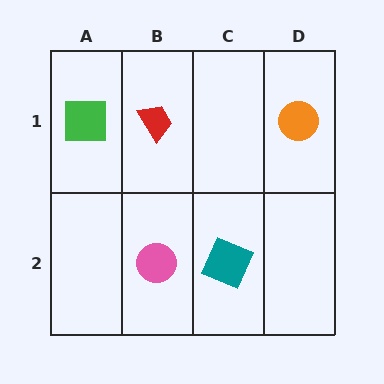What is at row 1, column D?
An orange circle.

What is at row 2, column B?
A pink circle.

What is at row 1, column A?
A green square.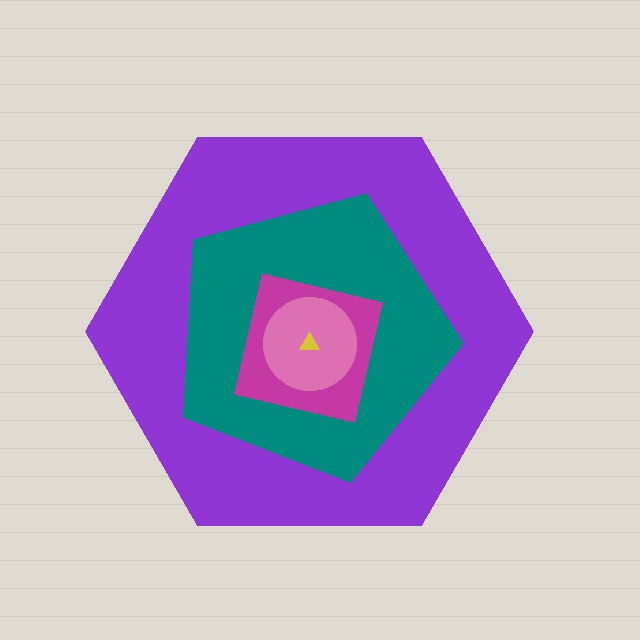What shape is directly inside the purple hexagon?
The teal pentagon.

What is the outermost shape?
The purple hexagon.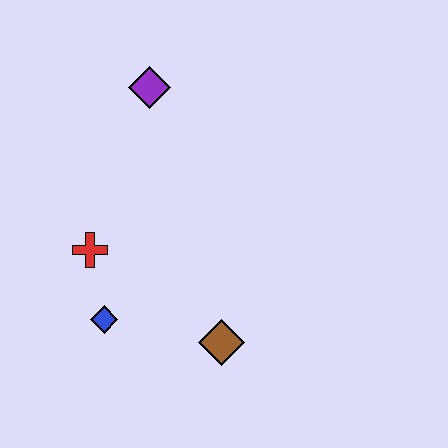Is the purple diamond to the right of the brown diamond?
No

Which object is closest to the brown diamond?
The blue diamond is closest to the brown diamond.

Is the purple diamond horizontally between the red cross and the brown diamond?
Yes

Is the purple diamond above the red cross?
Yes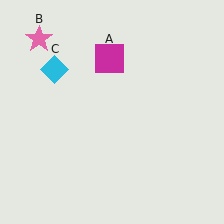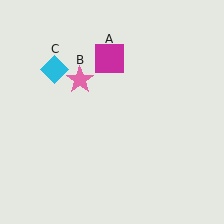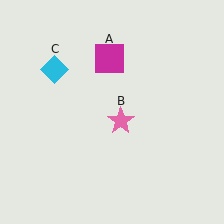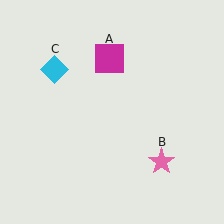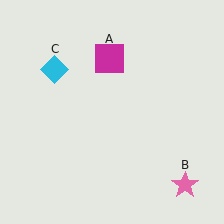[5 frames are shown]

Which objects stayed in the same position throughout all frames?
Magenta square (object A) and cyan diamond (object C) remained stationary.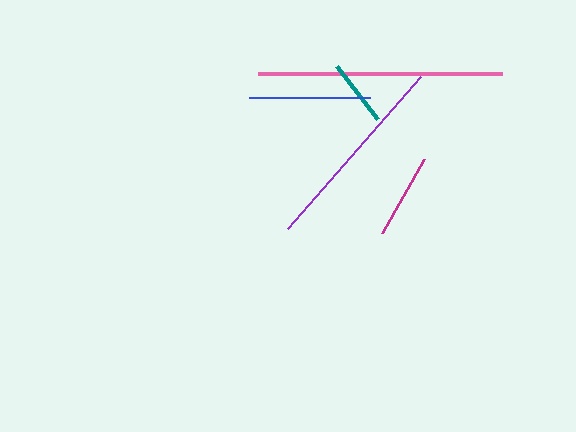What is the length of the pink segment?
The pink segment is approximately 245 pixels long.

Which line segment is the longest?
The pink line is the longest at approximately 245 pixels.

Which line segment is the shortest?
The teal line is the shortest at approximately 67 pixels.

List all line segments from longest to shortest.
From longest to shortest: pink, purple, blue, magenta, teal.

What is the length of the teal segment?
The teal segment is approximately 67 pixels long.